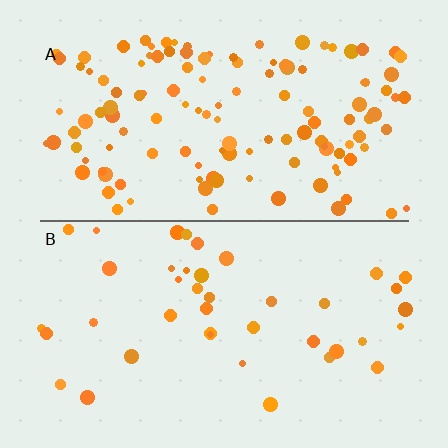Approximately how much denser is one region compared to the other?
Approximately 3.1× — region A over region B.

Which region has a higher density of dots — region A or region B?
A (the top).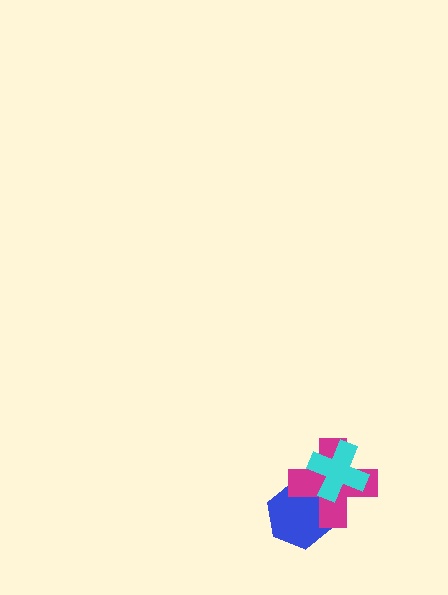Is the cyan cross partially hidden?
No, no other shape covers it.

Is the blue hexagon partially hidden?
Yes, it is partially covered by another shape.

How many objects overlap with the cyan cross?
2 objects overlap with the cyan cross.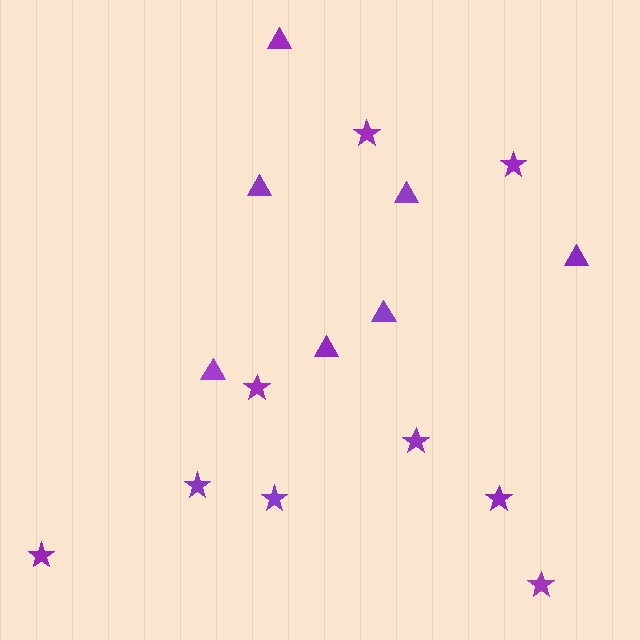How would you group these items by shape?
There are 2 groups: one group of stars (9) and one group of triangles (7).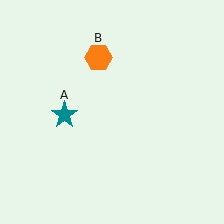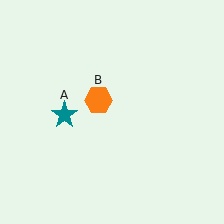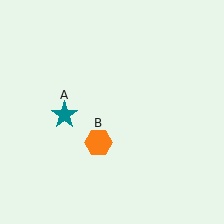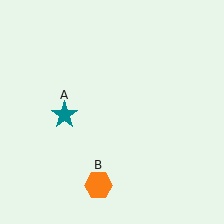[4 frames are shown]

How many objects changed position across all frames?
1 object changed position: orange hexagon (object B).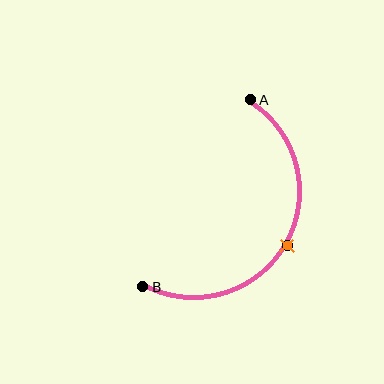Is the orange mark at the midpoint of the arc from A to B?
Yes. The orange mark lies on the arc at equal arc-length from both A and B — it is the arc midpoint.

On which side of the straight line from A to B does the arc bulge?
The arc bulges to the right of the straight line connecting A and B.